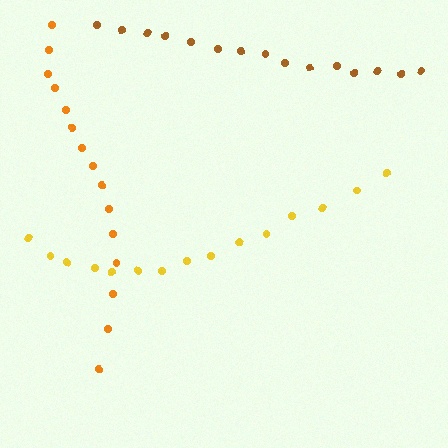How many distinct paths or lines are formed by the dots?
There are 3 distinct paths.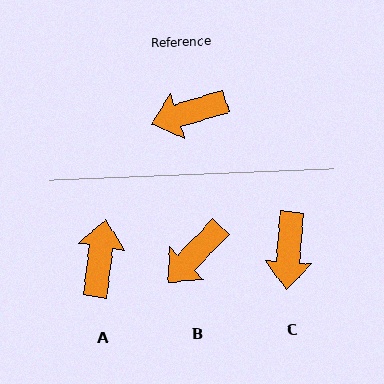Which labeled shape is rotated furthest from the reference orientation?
A, about 115 degrees away.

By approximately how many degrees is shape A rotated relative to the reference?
Approximately 115 degrees clockwise.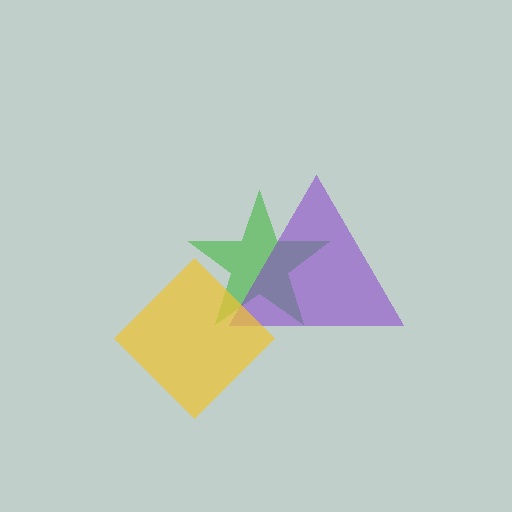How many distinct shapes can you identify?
There are 3 distinct shapes: a green star, a purple triangle, a yellow diamond.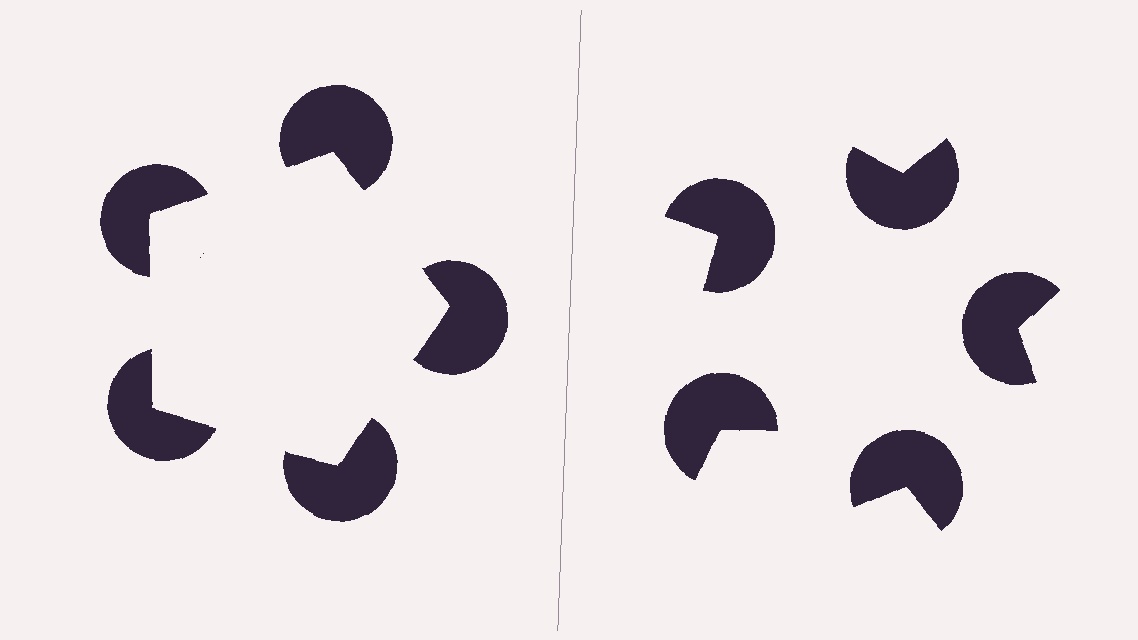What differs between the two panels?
The pac-man discs are positioned identically on both sides; only the wedge orientations differ. On the left they align to a pentagon; on the right they are misaligned.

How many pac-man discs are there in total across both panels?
10 — 5 on each side.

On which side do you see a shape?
An illusory pentagon appears on the left side. On the right side the wedge cuts are rotated, so no coherent shape forms.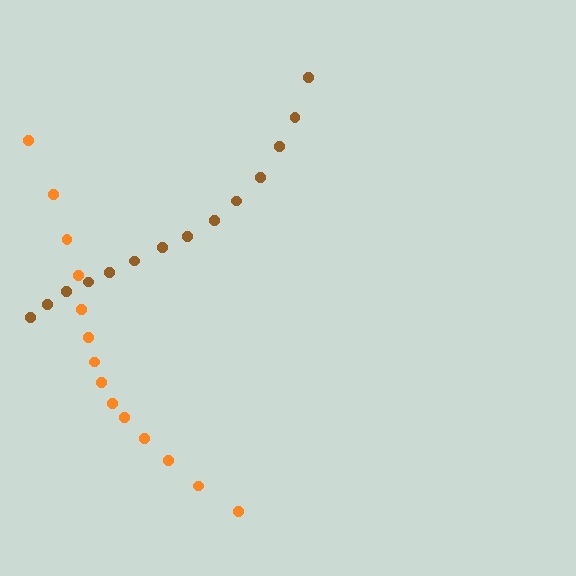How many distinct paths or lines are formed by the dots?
There are 2 distinct paths.